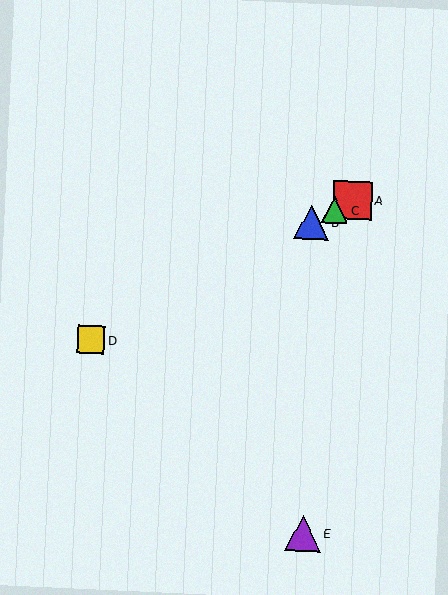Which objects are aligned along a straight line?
Objects A, B, C, D are aligned along a straight line.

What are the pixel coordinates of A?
Object A is at (353, 200).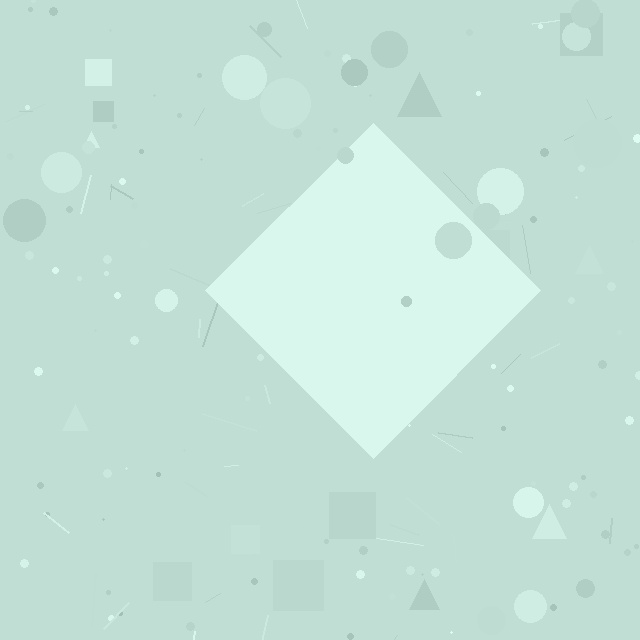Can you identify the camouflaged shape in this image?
The camouflaged shape is a diamond.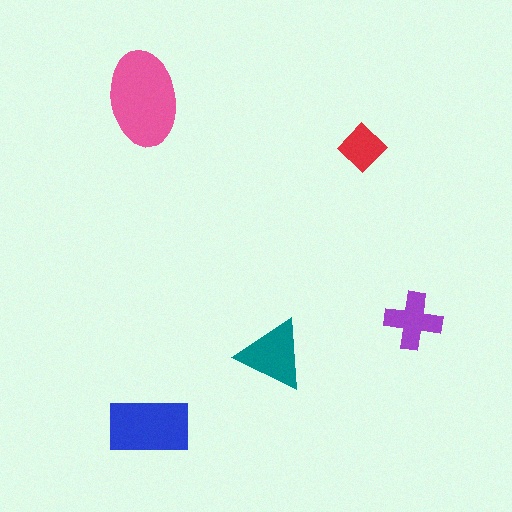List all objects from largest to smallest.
The pink ellipse, the blue rectangle, the teal triangle, the purple cross, the red diamond.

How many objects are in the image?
There are 5 objects in the image.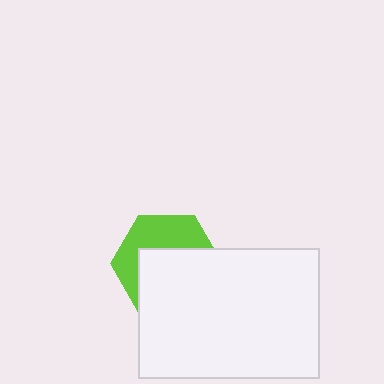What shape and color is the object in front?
The object in front is a white rectangle.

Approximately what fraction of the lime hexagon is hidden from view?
Roughly 58% of the lime hexagon is hidden behind the white rectangle.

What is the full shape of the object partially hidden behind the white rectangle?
The partially hidden object is a lime hexagon.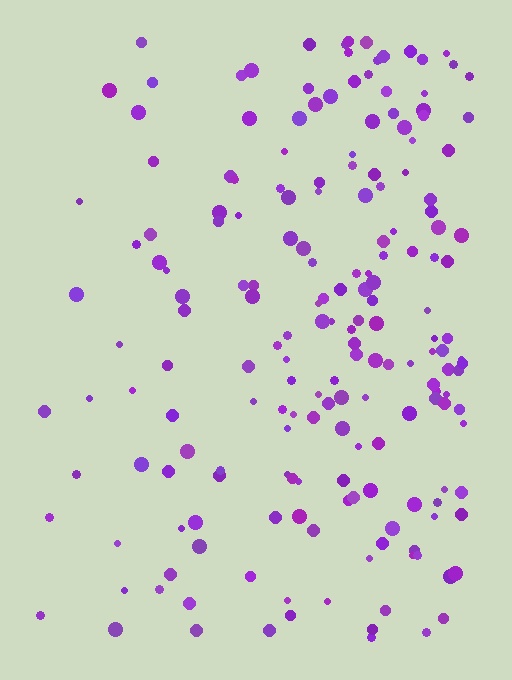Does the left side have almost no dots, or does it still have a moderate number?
Still a moderate number, just noticeably fewer than the right.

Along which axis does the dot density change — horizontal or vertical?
Horizontal.